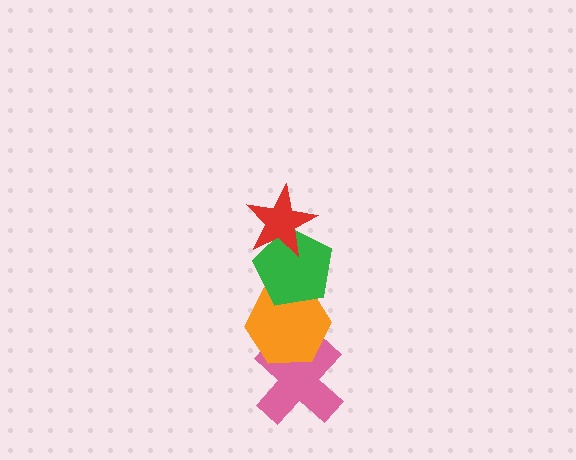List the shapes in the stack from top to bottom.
From top to bottom: the red star, the green pentagon, the orange hexagon, the pink cross.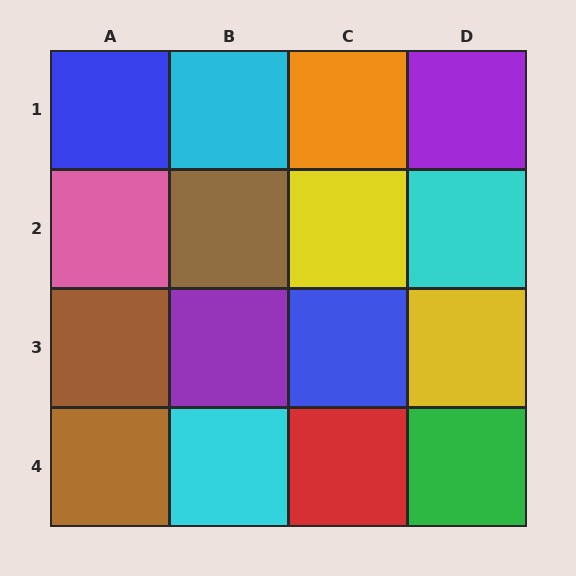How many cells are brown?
3 cells are brown.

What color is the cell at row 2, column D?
Cyan.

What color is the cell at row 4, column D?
Green.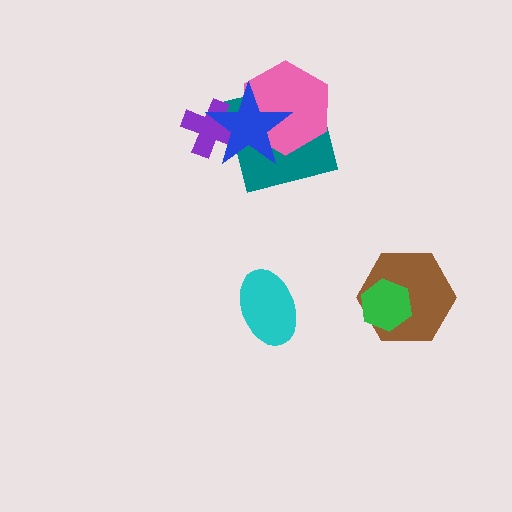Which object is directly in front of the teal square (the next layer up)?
The pink hexagon is directly in front of the teal square.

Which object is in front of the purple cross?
The blue star is in front of the purple cross.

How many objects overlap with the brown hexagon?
1 object overlaps with the brown hexagon.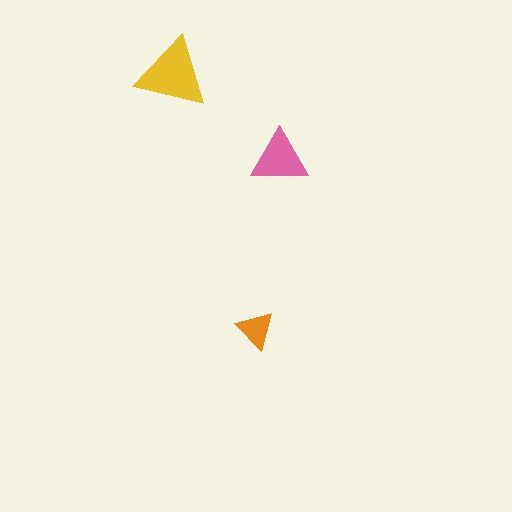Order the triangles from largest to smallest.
the yellow one, the pink one, the orange one.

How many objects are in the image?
There are 3 objects in the image.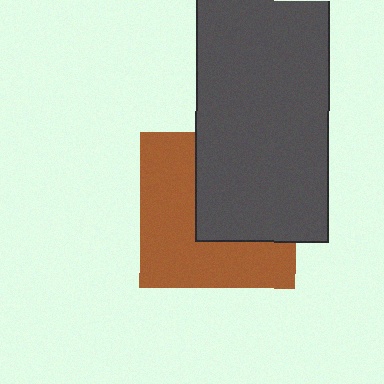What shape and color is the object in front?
The object in front is a dark gray rectangle.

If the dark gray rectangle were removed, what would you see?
You would see the complete brown square.